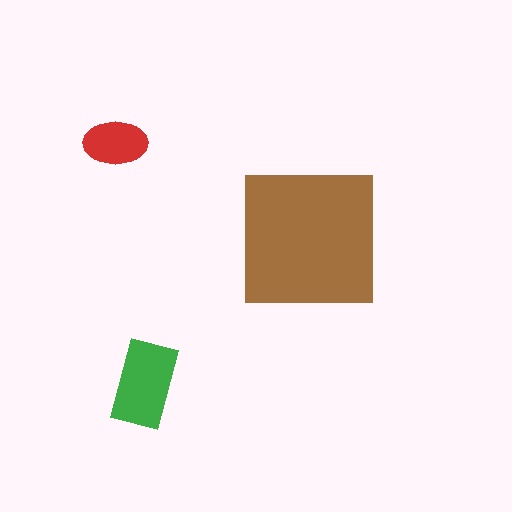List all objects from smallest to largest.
The red ellipse, the green rectangle, the brown square.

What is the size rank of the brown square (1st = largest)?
1st.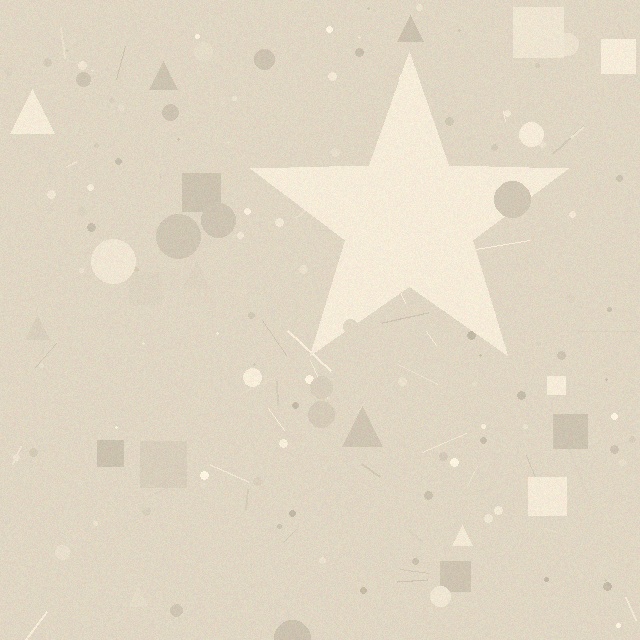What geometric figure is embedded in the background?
A star is embedded in the background.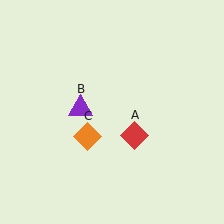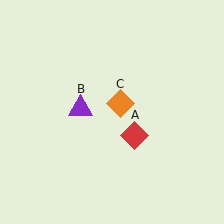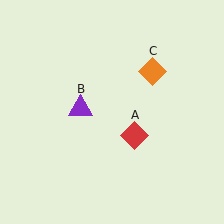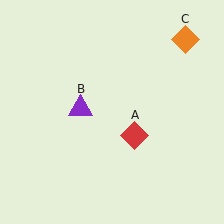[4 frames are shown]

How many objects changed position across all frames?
1 object changed position: orange diamond (object C).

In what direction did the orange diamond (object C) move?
The orange diamond (object C) moved up and to the right.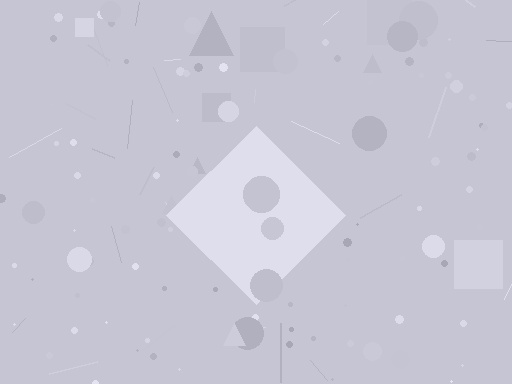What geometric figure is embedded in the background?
A diamond is embedded in the background.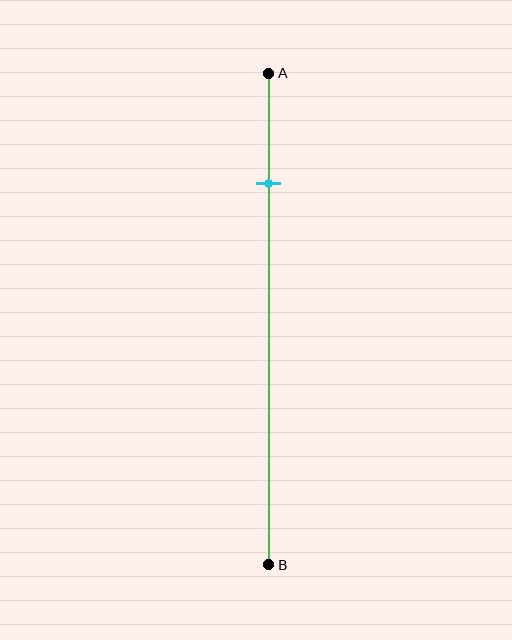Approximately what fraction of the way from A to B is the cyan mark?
The cyan mark is approximately 25% of the way from A to B.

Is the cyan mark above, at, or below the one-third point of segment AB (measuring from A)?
The cyan mark is above the one-third point of segment AB.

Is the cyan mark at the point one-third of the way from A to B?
No, the mark is at about 25% from A, not at the 33% one-third point.